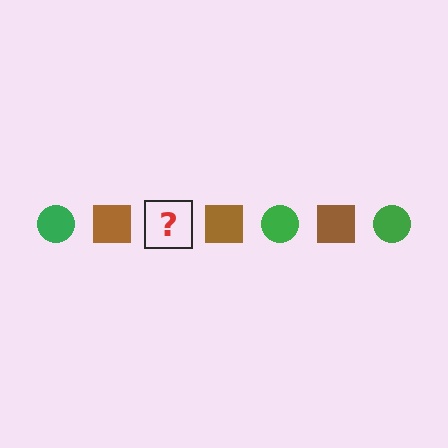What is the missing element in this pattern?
The missing element is a green circle.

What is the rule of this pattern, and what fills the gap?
The rule is that the pattern alternates between green circle and brown square. The gap should be filled with a green circle.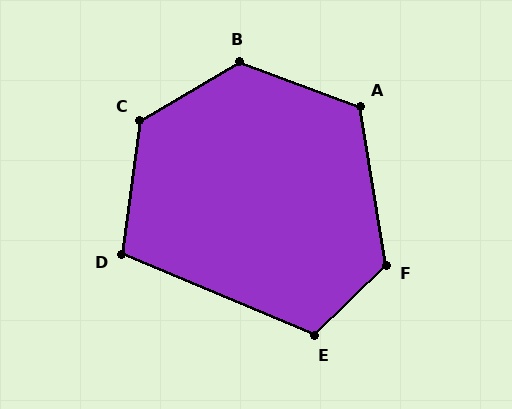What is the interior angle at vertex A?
Approximately 119 degrees (obtuse).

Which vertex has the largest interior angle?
B, at approximately 130 degrees.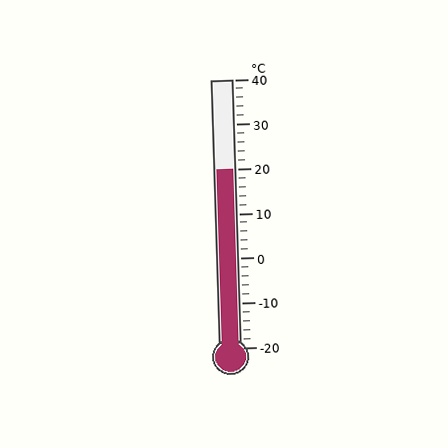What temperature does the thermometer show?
The thermometer shows approximately 20°C.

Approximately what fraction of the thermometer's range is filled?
The thermometer is filled to approximately 65% of its range.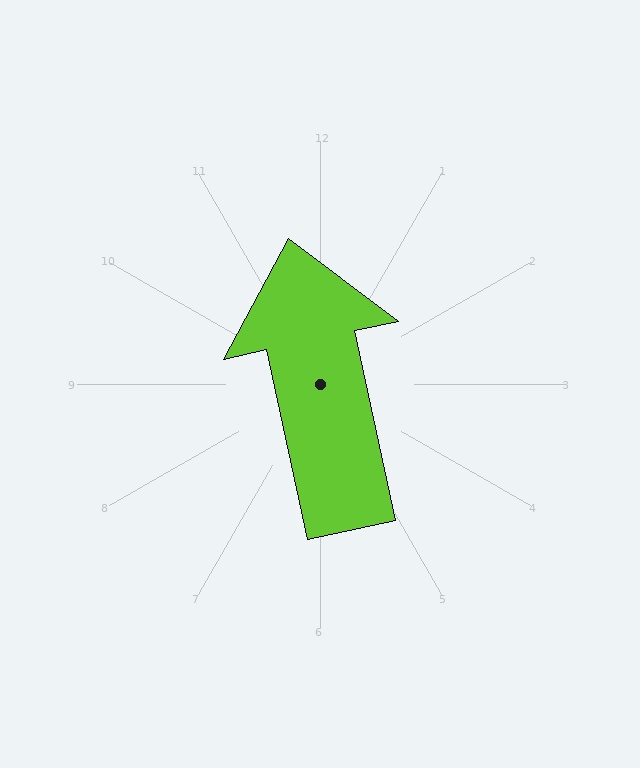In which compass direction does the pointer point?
North.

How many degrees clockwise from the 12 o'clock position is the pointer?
Approximately 348 degrees.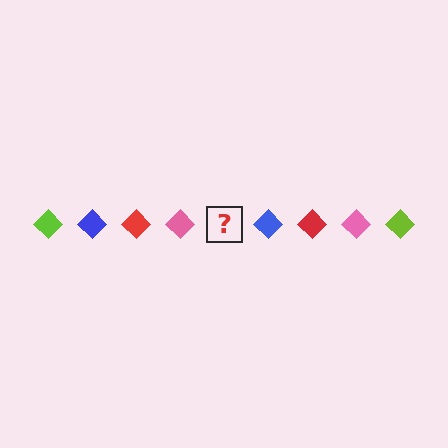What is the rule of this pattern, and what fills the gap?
The rule is that the pattern cycles through lime, blue, red, pink diamonds. The gap should be filled with a lime diamond.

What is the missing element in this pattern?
The missing element is a lime diamond.